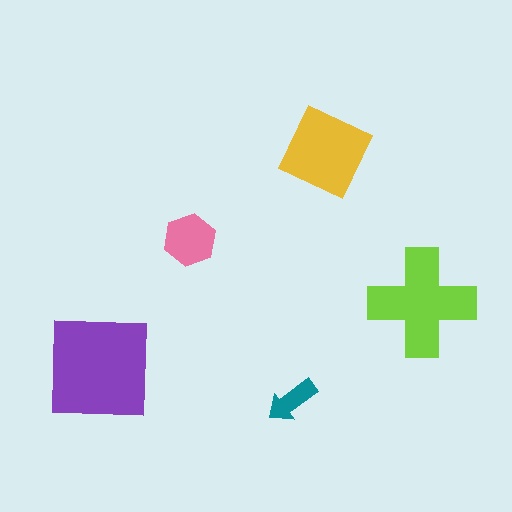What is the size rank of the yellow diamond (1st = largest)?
3rd.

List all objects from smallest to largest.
The teal arrow, the pink hexagon, the yellow diamond, the lime cross, the purple square.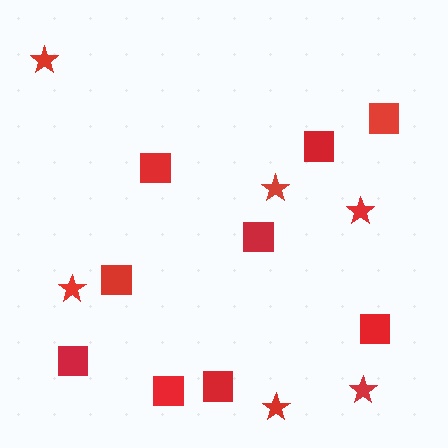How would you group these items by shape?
There are 2 groups: one group of squares (9) and one group of stars (6).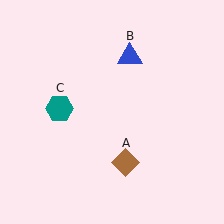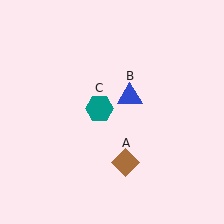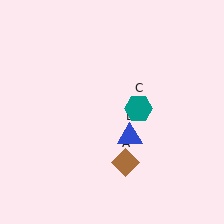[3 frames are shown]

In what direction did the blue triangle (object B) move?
The blue triangle (object B) moved down.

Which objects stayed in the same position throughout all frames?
Brown diamond (object A) remained stationary.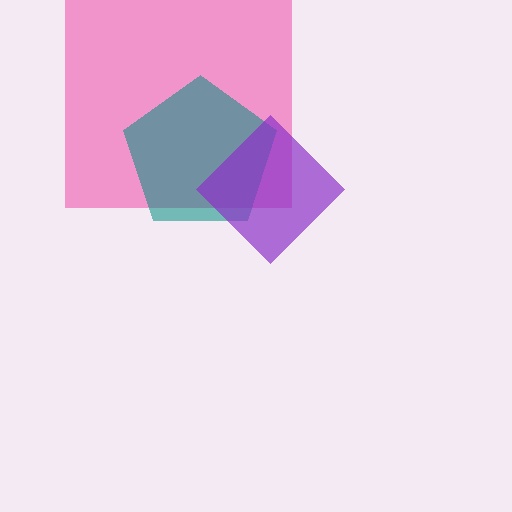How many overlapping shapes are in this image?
There are 3 overlapping shapes in the image.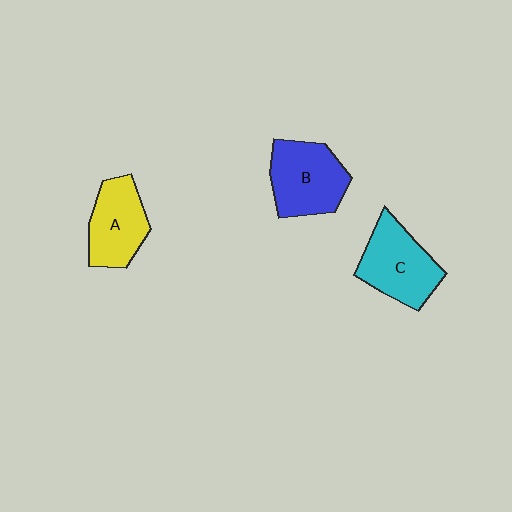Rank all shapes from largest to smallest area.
From largest to smallest: B (blue), C (cyan), A (yellow).